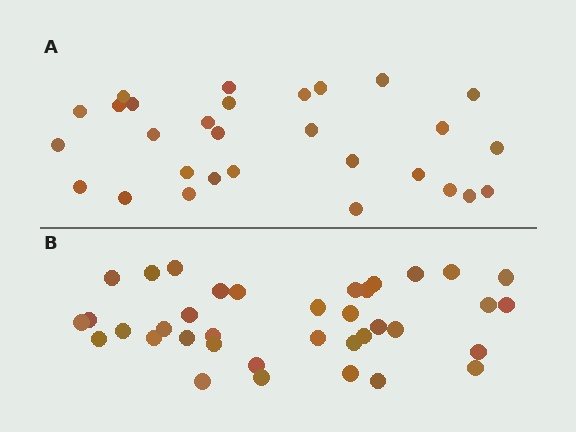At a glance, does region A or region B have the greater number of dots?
Region B (the bottom region) has more dots.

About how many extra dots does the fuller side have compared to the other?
Region B has roughly 8 or so more dots than region A.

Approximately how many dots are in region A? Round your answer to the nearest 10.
About 30 dots. (The exact count is 29, which rounds to 30.)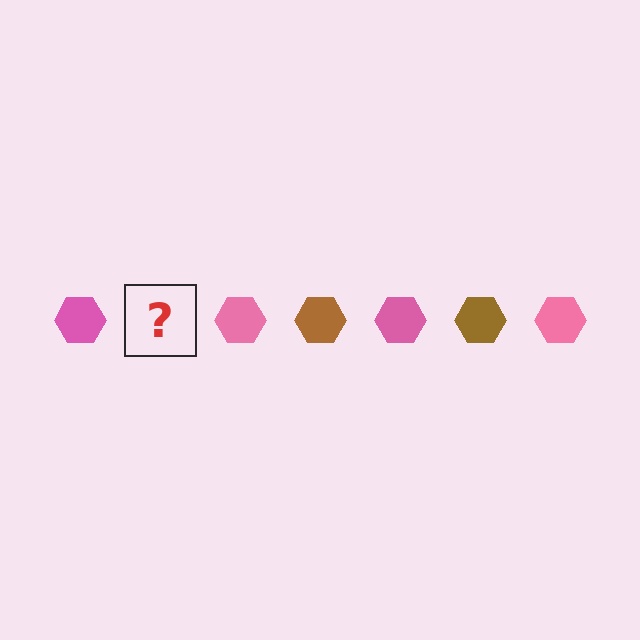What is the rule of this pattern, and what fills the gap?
The rule is that the pattern cycles through pink, brown hexagons. The gap should be filled with a brown hexagon.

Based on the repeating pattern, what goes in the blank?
The blank should be a brown hexagon.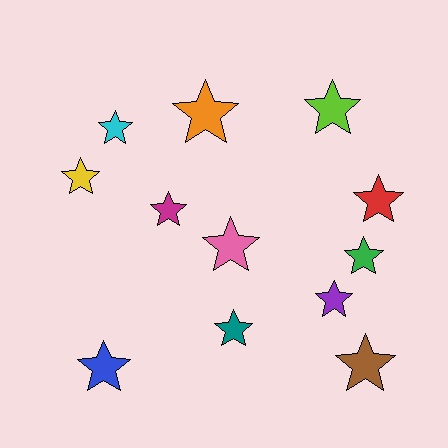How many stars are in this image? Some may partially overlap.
There are 12 stars.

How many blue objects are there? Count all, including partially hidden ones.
There is 1 blue object.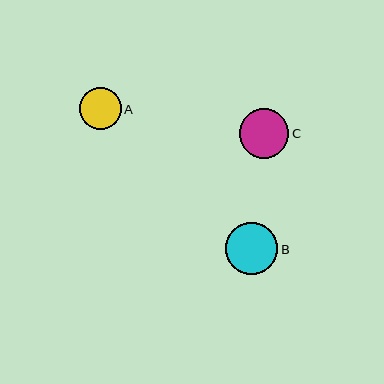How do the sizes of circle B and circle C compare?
Circle B and circle C are approximately the same size.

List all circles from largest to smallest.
From largest to smallest: B, C, A.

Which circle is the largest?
Circle B is the largest with a size of approximately 52 pixels.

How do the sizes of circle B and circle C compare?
Circle B and circle C are approximately the same size.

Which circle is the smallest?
Circle A is the smallest with a size of approximately 42 pixels.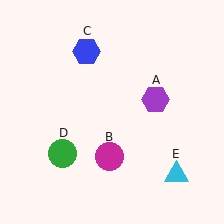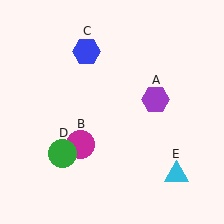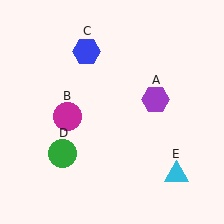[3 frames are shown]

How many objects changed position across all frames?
1 object changed position: magenta circle (object B).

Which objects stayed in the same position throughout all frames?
Purple hexagon (object A) and blue hexagon (object C) and green circle (object D) and cyan triangle (object E) remained stationary.